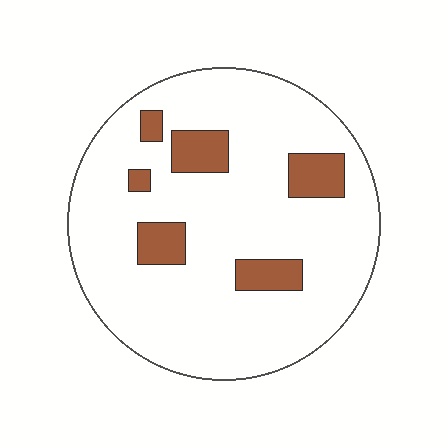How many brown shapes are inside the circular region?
6.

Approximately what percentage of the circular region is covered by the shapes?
Approximately 15%.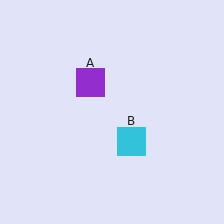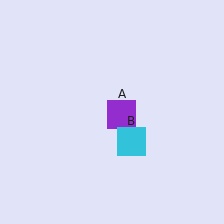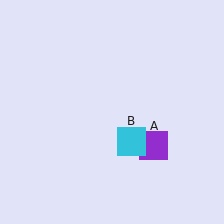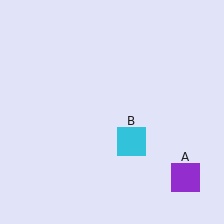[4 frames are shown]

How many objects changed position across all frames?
1 object changed position: purple square (object A).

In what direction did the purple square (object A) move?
The purple square (object A) moved down and to the right.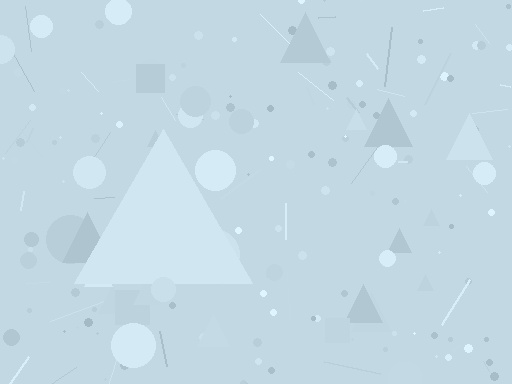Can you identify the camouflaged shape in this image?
The camouflaged shape is a triangle.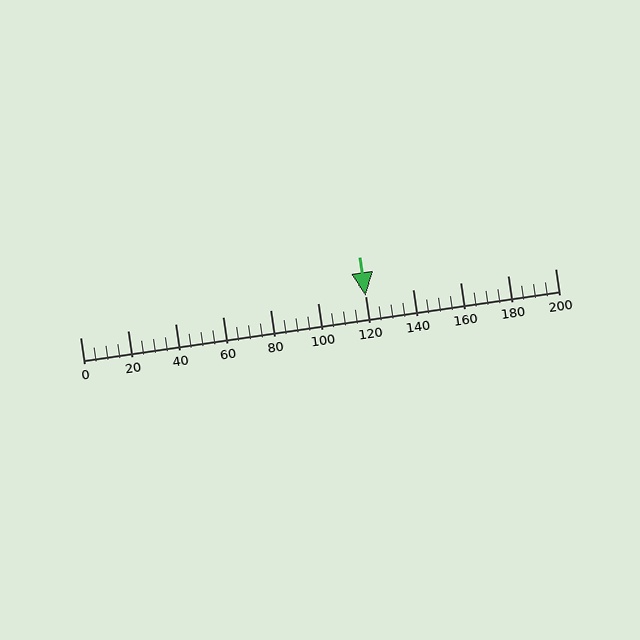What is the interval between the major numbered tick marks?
The major tick marks are spaced 20 units apart.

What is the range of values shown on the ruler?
The ruler shows values from 0 to 200.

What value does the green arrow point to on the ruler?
The green arrow points to approximately 120.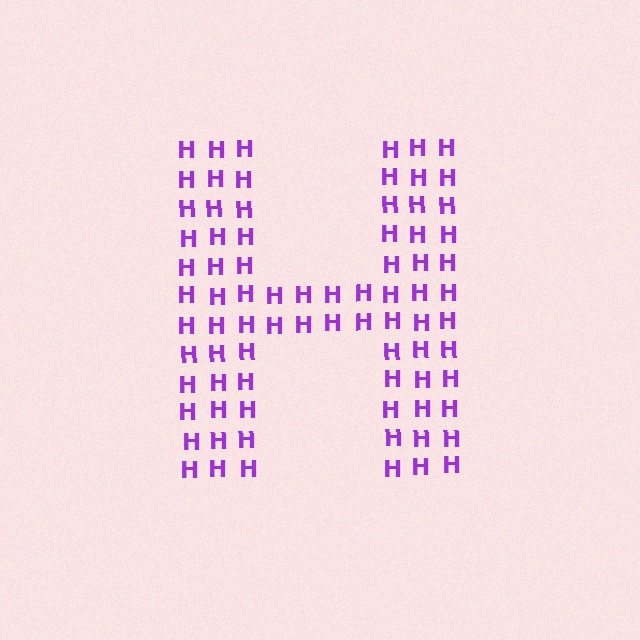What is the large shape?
The large shape is the letter H.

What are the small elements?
The small elements are letter H's.